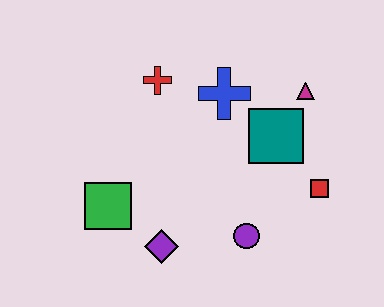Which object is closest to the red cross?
The blue cross is closest to the red cross.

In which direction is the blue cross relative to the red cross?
The blue cross is to the right of the red cross.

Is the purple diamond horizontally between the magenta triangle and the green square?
Yes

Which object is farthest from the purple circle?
The red cross is farthest from the purple circle.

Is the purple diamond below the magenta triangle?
Yes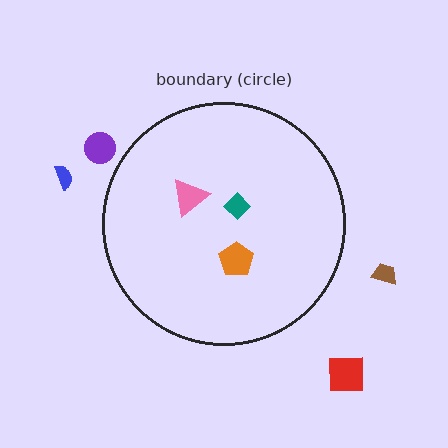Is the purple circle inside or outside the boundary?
Outside.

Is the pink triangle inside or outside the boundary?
Inside.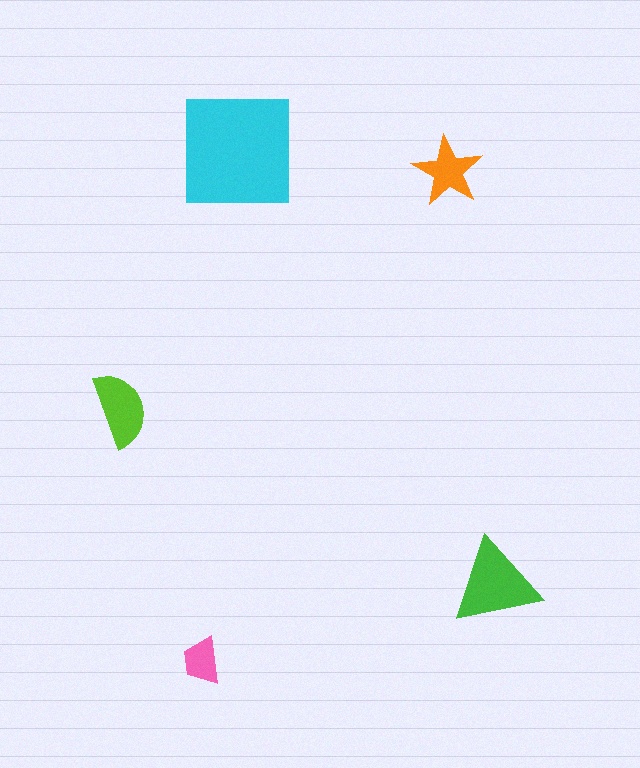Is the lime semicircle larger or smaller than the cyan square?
Smaller.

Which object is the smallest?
The pink trapezoid.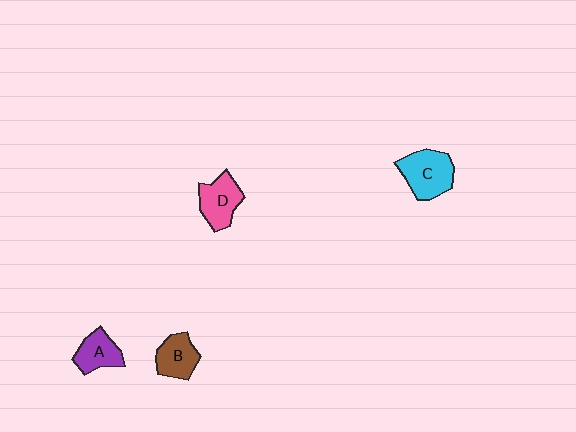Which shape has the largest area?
Shape C (cyan).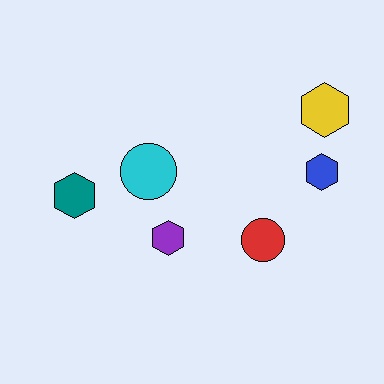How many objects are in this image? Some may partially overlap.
There are 6 objects.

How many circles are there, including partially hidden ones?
There are 2 circles.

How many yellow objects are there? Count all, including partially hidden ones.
There is 1 yellow object.